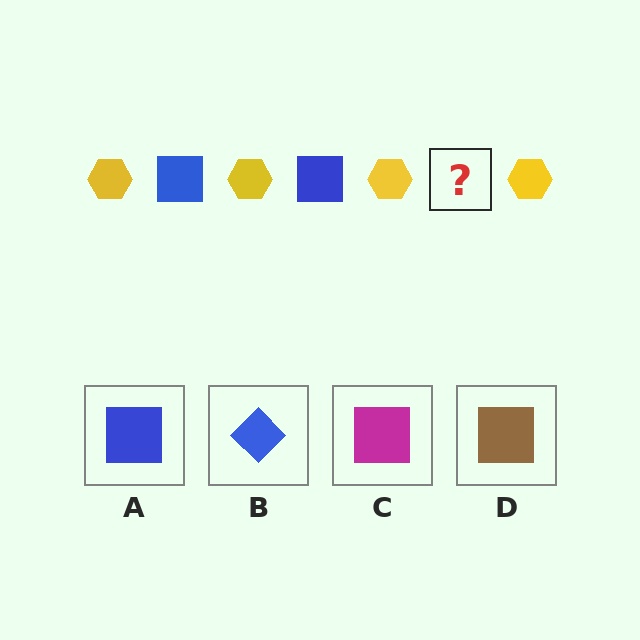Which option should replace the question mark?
Option A.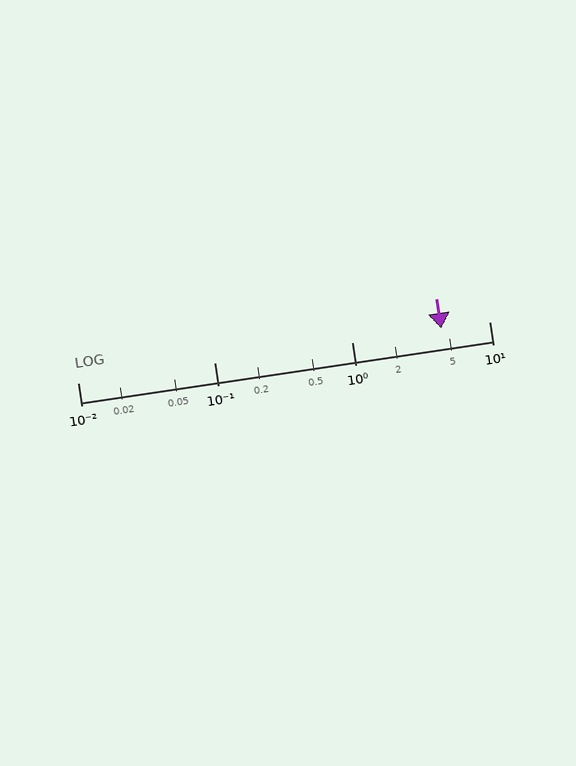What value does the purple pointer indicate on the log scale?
The pointer indicates approximately 4.5.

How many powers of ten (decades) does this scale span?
The scale spans 3 decades, from 0.01 to 10.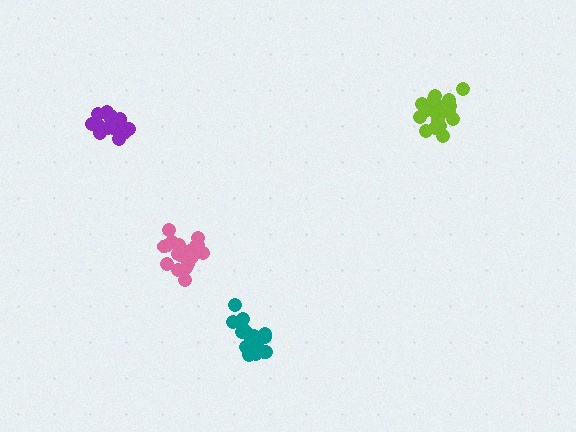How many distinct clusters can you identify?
There are 4 distinct clusters.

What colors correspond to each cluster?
The clusters are colored: teal, pink, lime, purple.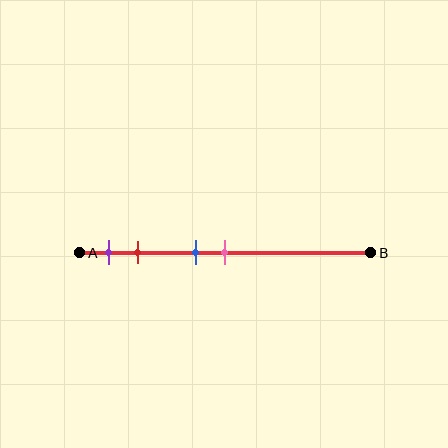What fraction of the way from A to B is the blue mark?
The blue mark is approximately 40% (0.4) of the way from A to B.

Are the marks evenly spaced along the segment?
No, the marks are not evenly spaced.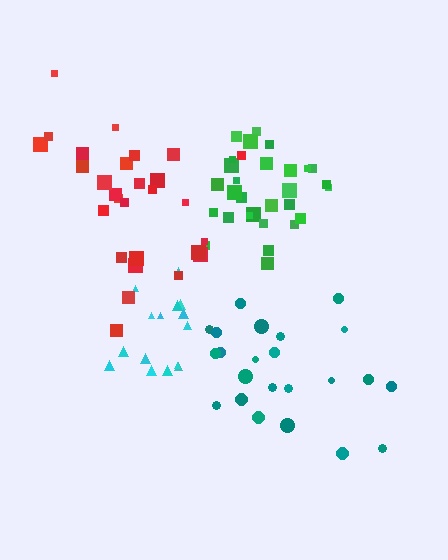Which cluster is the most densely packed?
Green.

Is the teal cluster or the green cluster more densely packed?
Green.